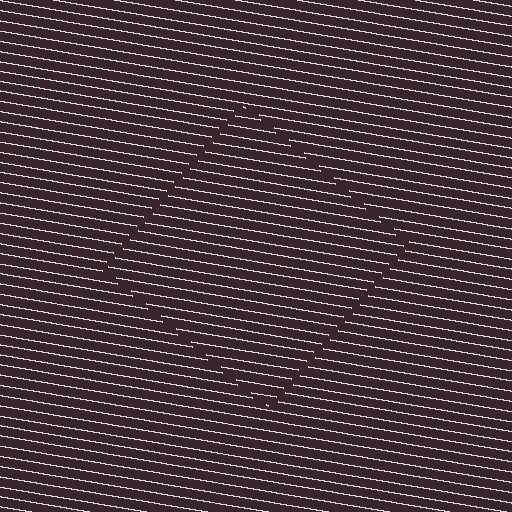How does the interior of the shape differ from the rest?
The interior of the shape contains the same grating, shifted by half a period — the contour is defined by the phase discontinuity where line-ends from the inner and outer gratings abut.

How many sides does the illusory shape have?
4 sides — the line-ends trace a square.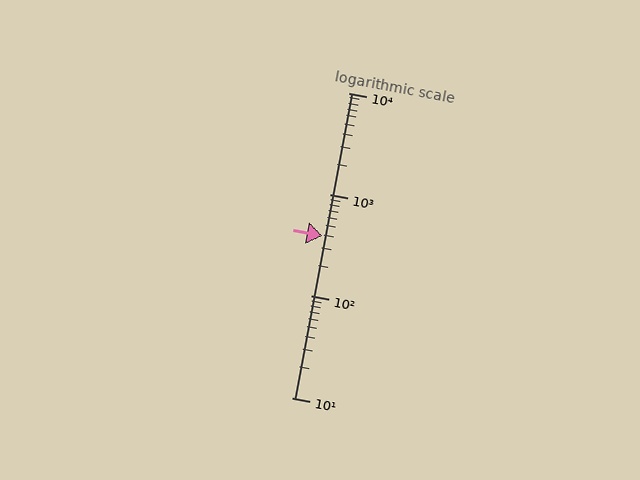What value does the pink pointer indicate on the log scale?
The pointer indicates approximately 390.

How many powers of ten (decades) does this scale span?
The scale spans 3 decades, from 10 to 10000.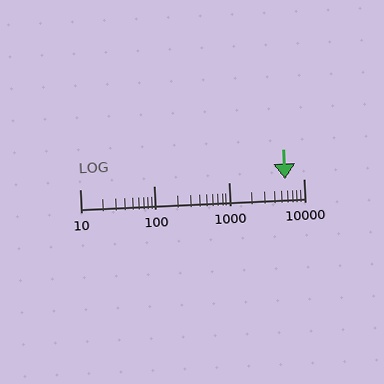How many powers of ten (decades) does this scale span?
The scale spans 3 decades, from 10 to 10000.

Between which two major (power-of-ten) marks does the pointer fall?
The pointer is between 1000 and 10000.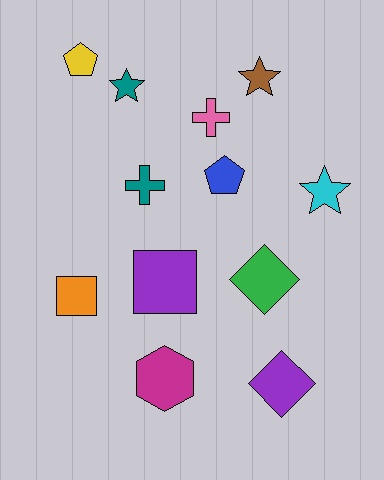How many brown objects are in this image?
There is 1 brown object.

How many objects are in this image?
There are 12 objects.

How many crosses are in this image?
There are 2 crosses.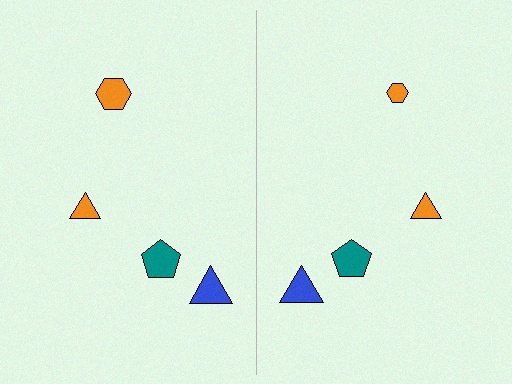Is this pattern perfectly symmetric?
No, the pattern is not perfectly symmetric. The orange hexagon on the right side has a different size than its mirror counterpart.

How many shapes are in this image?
There are 8 shapes in this image.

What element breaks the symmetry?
The orange hexagon on the right side has a different size than its mirror counterpart.